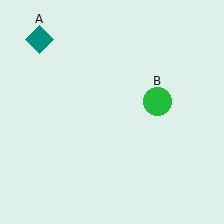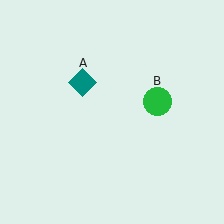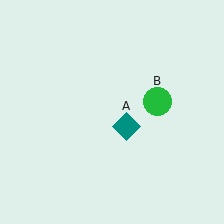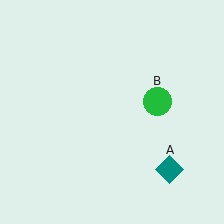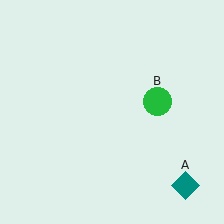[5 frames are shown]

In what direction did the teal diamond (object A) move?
The teal diamond (object A) moved down and to the right.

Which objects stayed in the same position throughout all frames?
Green circle (object B) remained stationary.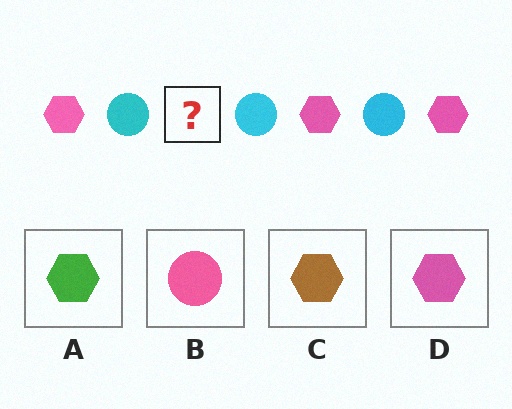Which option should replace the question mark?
Option D.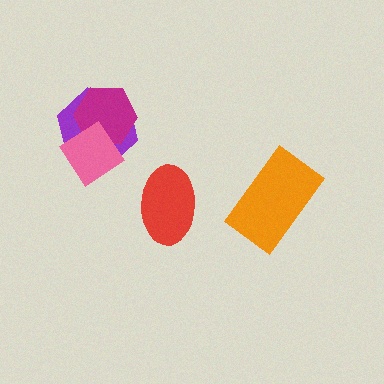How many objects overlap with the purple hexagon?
2 objects overlap with the purple hexagon.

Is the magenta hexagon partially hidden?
Yes, it is partially covered by another shape.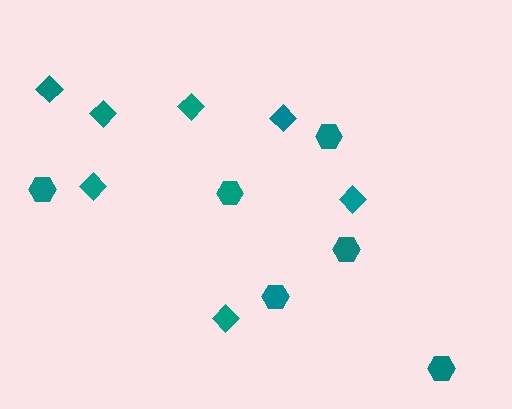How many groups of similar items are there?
There are 2 groups: one group of hexagons (6) and one group of diamonds (7).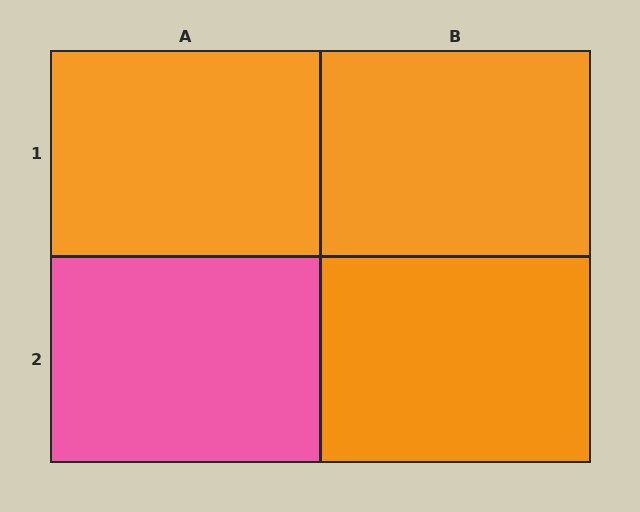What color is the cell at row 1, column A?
Orange.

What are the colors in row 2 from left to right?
Pink, orange.